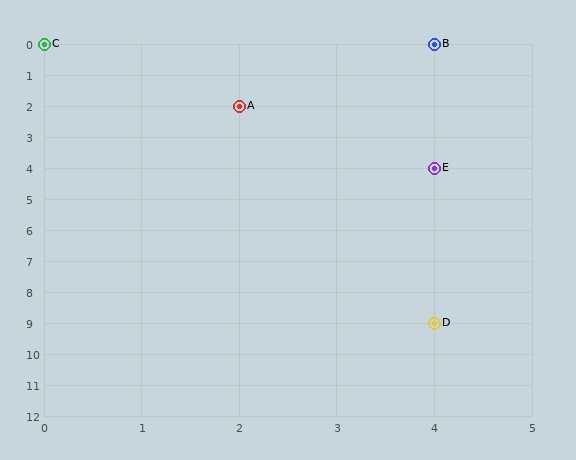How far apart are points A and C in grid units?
Points A and C are 2 columns and 2 rows apart (about 2.8 grid units diagonally).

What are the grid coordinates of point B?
Point B is at grid coordinates (4, 0).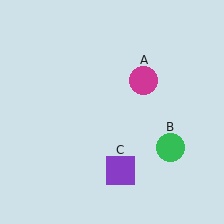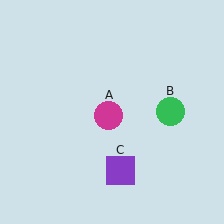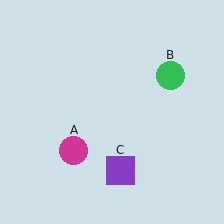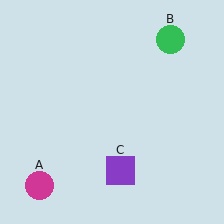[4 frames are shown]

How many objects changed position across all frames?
2 objects changed position: magenta circle (object A), green circle (object B).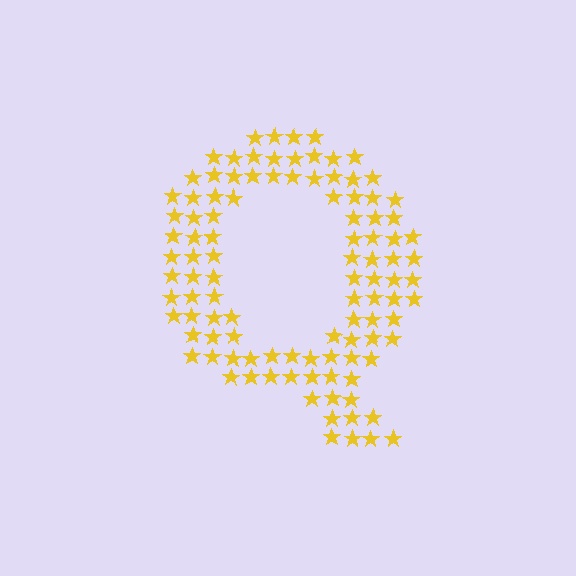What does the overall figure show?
The overall figure shows the letter Q.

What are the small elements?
The small elements are stars.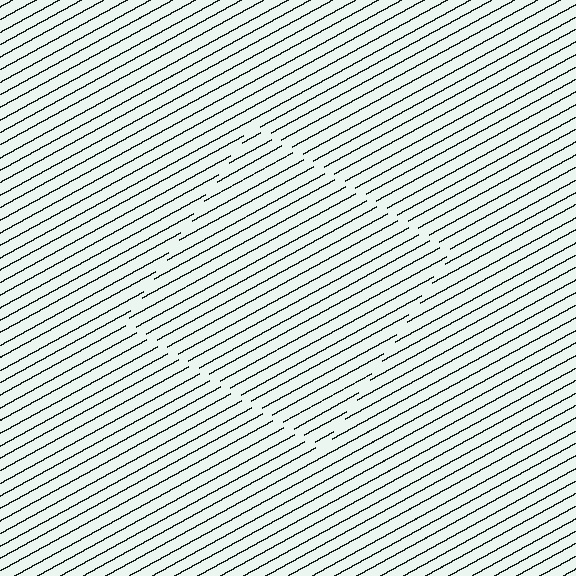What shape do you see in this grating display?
An illusory square. The interior of the shape contains the same grating, shifted by half a period — the contour is defined by the phase discontinuity where line-ends from the inner and outer gratings abut.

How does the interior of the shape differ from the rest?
The interior of the shape contains the same grating, shifted by half a period — the contour is defined by the phase discontinuity where line-ends from the inner and outer gratings abut.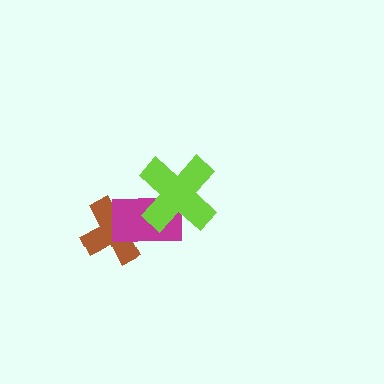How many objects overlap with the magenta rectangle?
2 objects overlap with the magenta rectangle.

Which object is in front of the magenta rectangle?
The lime cross is in front of the magenta rectangle.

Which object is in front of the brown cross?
The magenta rectangle is in front of the brown cross.